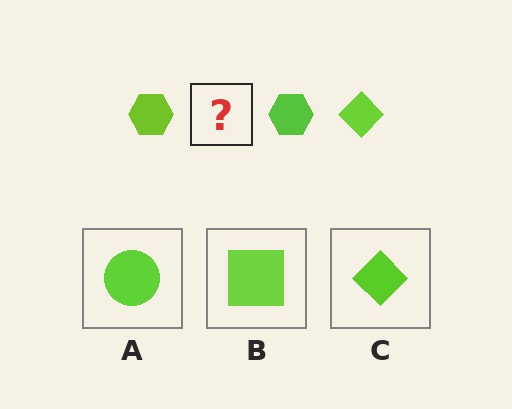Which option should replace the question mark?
Option C.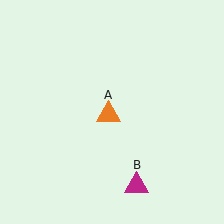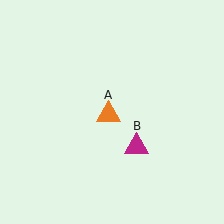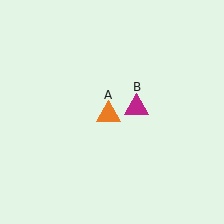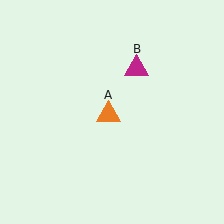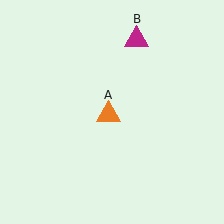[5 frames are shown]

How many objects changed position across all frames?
1 object changed position: magenta triangle (object B).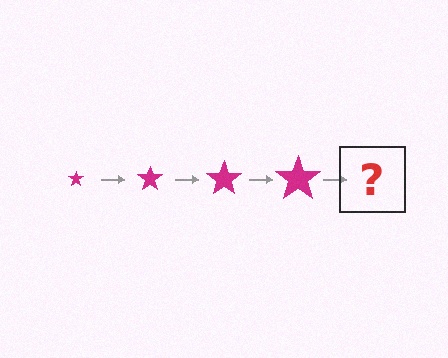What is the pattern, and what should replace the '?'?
The pattern is that the star gets progressively larger each step. The '?' should be a magenta star, larger than the previous one.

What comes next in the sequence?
The next element should be a magenta star, larger than the previous one.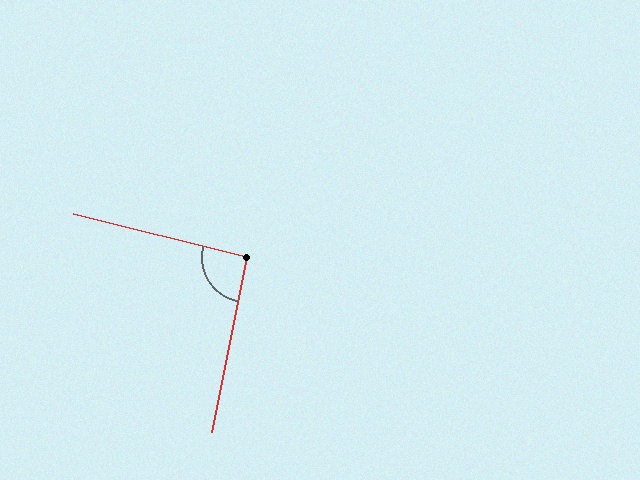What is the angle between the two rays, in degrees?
Approximately 93 degrees.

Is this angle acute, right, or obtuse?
It is approximately a right angle.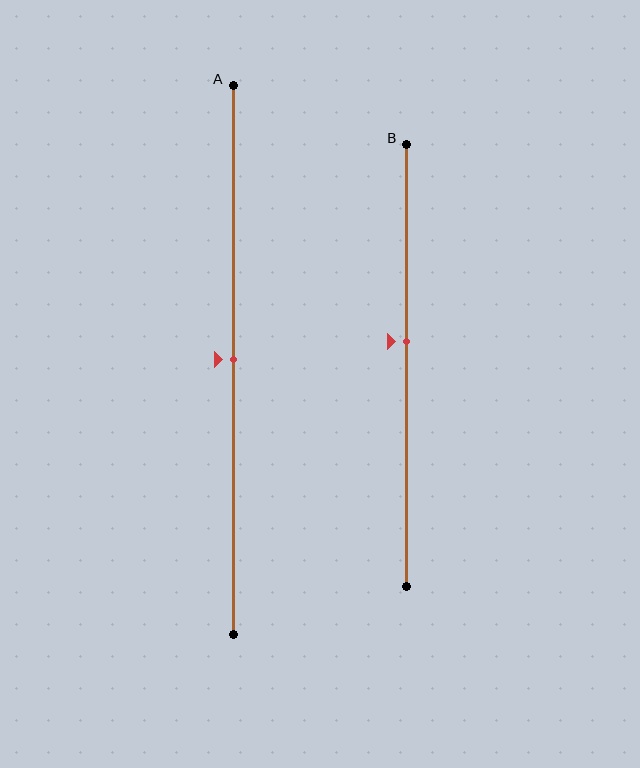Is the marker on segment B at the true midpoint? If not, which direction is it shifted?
No, the marker on segment B is shifted upward by about 5% of the segment length.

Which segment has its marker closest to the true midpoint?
Segment A has its marker closest to the true midpoint.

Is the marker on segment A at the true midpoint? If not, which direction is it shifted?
Yes, the marker on segment A is at the true midpoint.